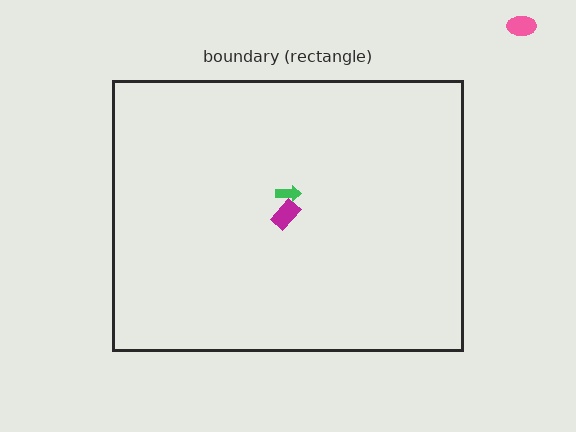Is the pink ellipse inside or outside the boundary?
Outside.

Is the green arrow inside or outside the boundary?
Inside.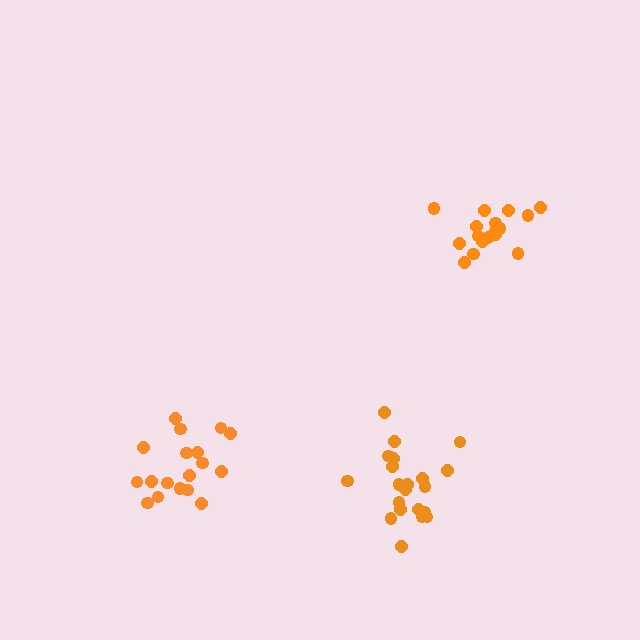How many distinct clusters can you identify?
There are 3 distinct clusters.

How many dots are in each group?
Group 1: 21 dots, Group 2: 18 dots, Group 3: 17 dots (56 total).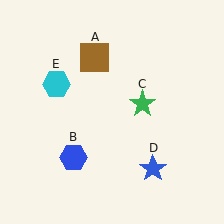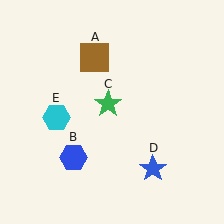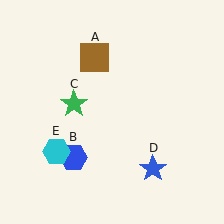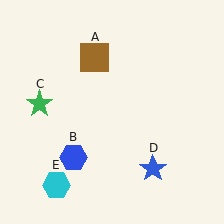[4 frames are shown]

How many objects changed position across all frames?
2 objects changed position: green star (object C), cyan hexagon (object E).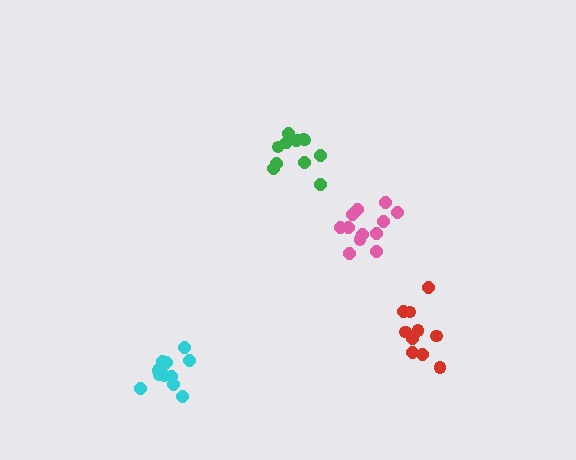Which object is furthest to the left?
The cyan cluster is leftmost.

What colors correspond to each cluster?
The clusters are colored: red, green, pink, cyan.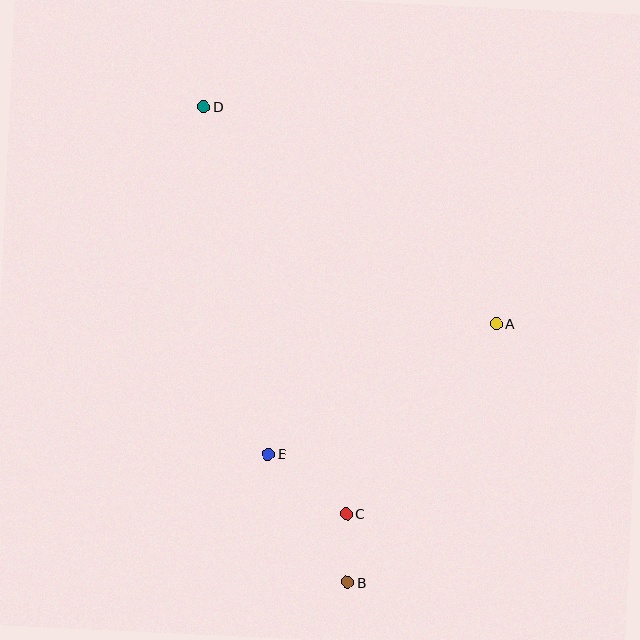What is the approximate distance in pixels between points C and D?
The distance between C and D is approximately 431 pixels.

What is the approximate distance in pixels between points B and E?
The distance between B and E is approximately 151 pixels.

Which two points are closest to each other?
Points B and C are closest to each other.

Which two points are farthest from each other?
Points B and D are farthest from each other.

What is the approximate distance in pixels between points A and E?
The distance between A and E is approximately 263 pixels.